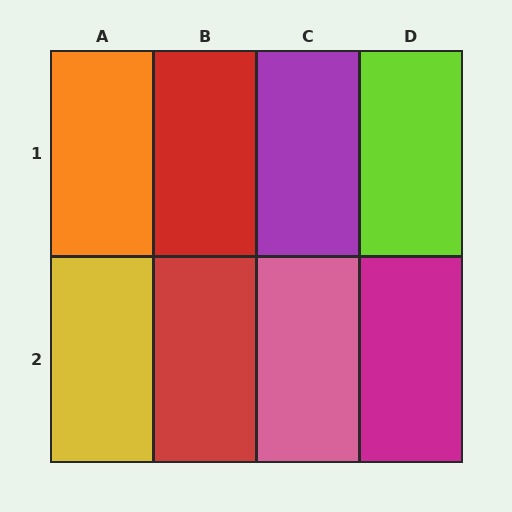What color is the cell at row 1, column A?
Orange.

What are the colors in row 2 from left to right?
Yellow, red, pink, magenta.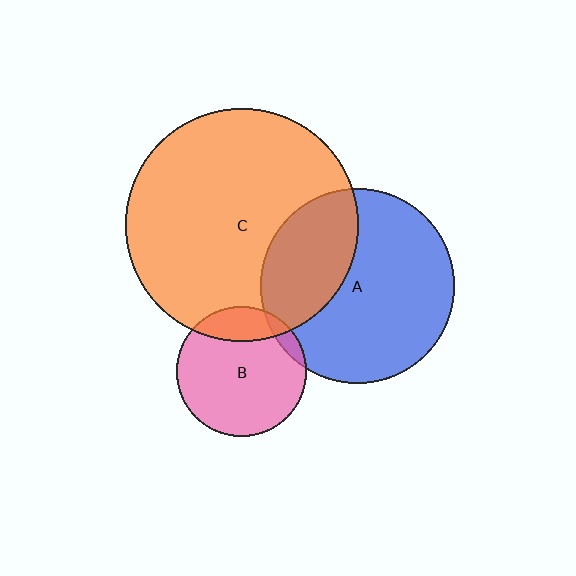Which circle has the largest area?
Circle C (orange).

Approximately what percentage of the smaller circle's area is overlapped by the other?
Approximately 35%.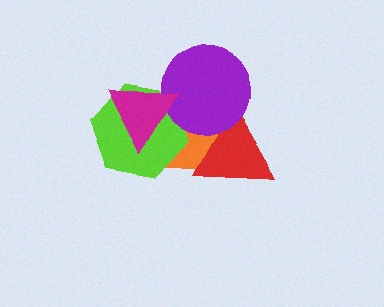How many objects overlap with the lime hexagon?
3 objects overlap with the lime hexagon.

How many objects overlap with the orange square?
4 objects overlap with the orange square.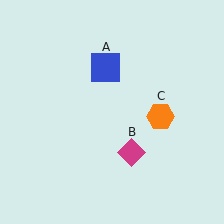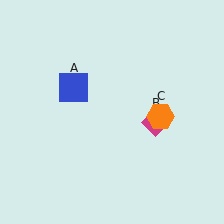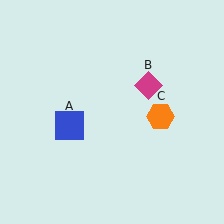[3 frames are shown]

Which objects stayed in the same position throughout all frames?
Orange hexagon (object C) remained stationary.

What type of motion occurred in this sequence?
The blue square (object A), magenta diamond (object B) rotated counterclockwise around the center of the scene.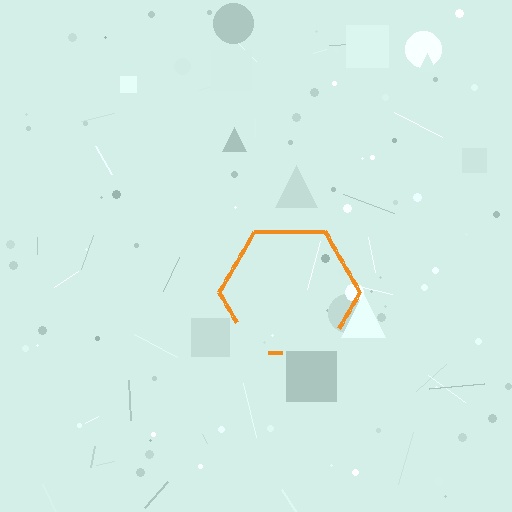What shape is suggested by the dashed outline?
The dashed outline suggests a hexagon.